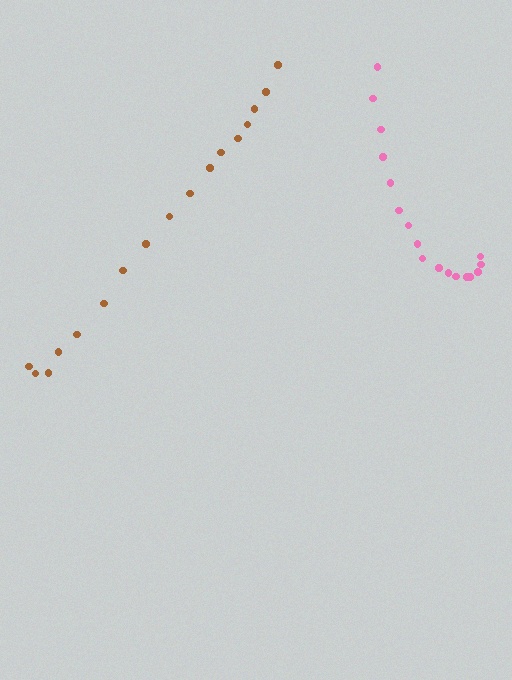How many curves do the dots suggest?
There are 2 distinct paths.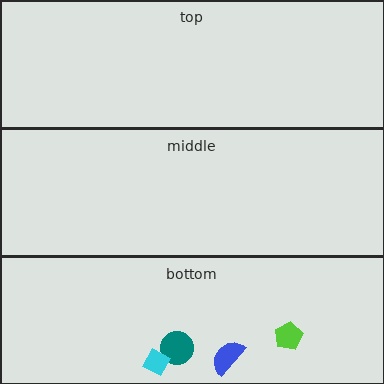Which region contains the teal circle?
The bottom region.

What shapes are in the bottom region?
The teal circle, the blue semicircle, the lime pentagon, the cyan diamond.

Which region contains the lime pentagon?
The bottom region.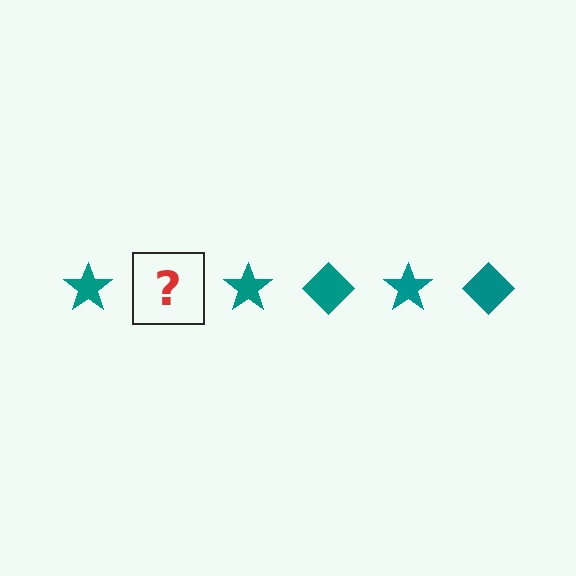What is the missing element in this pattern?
The missing element is a teal diamond.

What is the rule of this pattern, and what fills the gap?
The rule is that the pattern cycles through star, diamond shapes in teal. The gap should be filled with a teal diamond.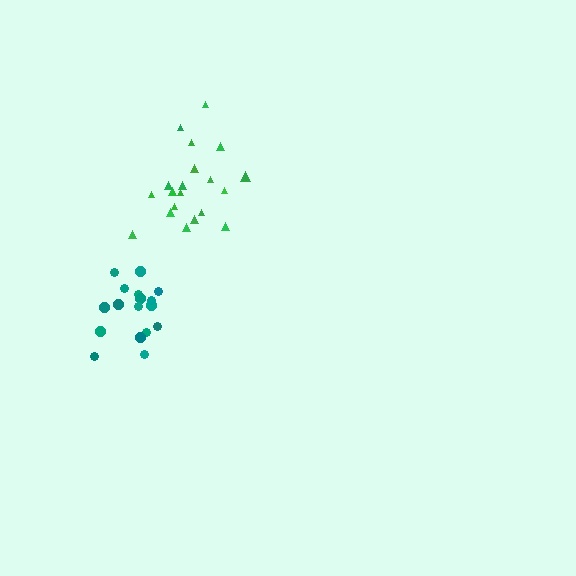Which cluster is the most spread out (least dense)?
Green.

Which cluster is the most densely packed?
Teal.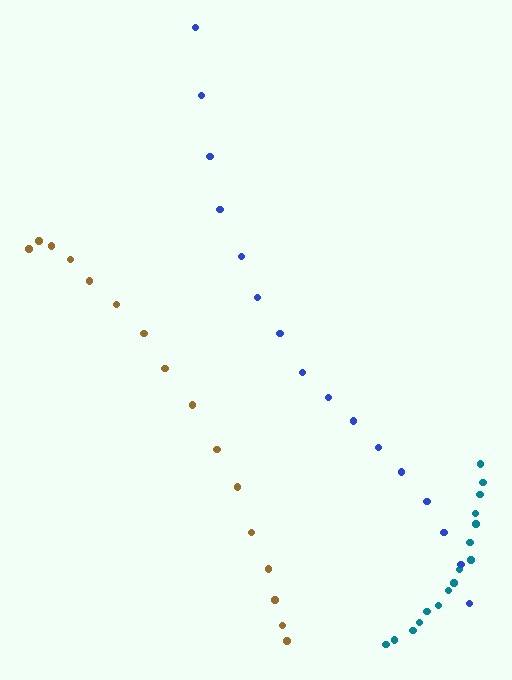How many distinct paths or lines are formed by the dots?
There are 3 distinct paths.